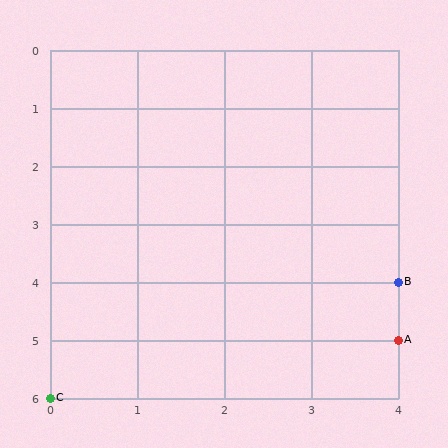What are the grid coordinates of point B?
Point B is at grid coordinates (4, 4).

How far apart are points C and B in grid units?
Points C and B are 4 columns and 2 rows apart (about 4.5 grid units diagonally).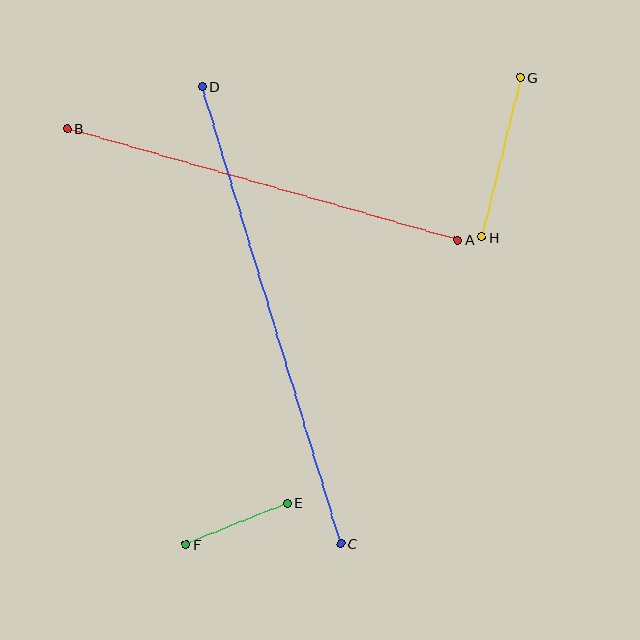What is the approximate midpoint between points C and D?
The midpoint is at approximately (272, 315) pixels.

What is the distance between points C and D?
The distance is approximately 477 pixels.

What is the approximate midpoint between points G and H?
The midpoint is at approximately (501, 157) pixels.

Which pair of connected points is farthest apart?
Points C and D are farthest apart.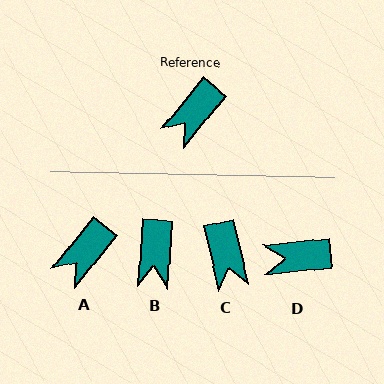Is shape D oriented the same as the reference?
No, it is off by about 44 degrees.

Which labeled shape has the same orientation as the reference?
A.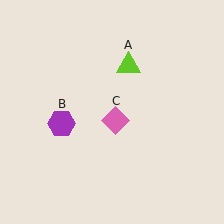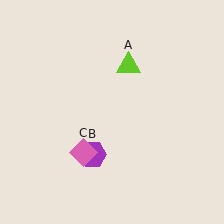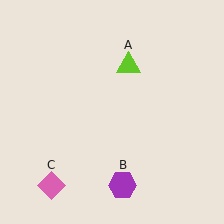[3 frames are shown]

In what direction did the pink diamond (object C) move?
The pink diamond (object C) moved down and to the left.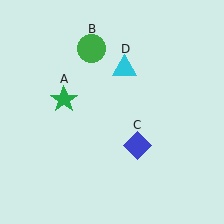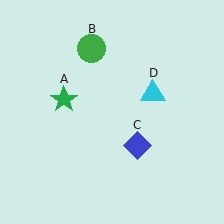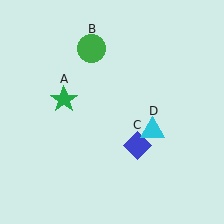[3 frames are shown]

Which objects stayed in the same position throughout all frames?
Green star (object A) and green circle (object B) and blue diamond (object C) remained stationary.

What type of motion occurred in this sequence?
The cyan triangle (object D) rotated clockwise around the center of the scene.